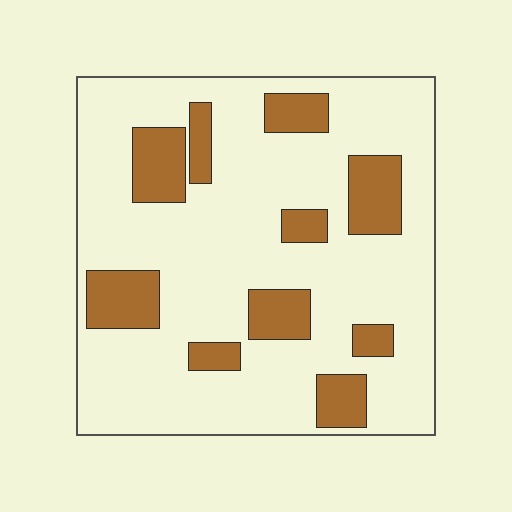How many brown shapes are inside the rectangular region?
10.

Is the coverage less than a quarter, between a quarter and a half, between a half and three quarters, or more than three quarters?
Less than a quarter.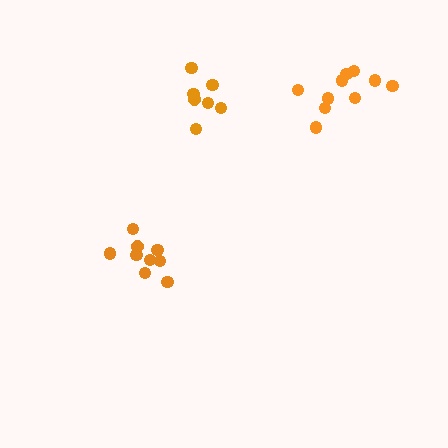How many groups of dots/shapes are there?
There are 3 groups.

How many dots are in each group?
Group 1: 10 dots, Group 2: 9 dots, Group 3: 7 dots (26 total).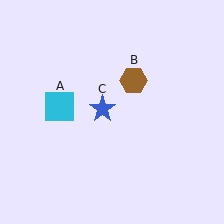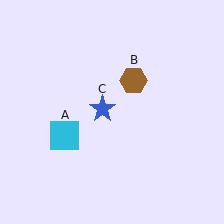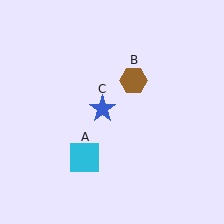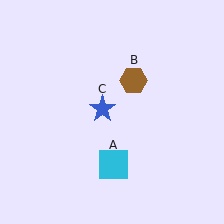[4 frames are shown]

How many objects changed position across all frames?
1 object changed position: cyan square (object A).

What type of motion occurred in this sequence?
The cyan square (object A) rotated counterclockwise around the center of the scene.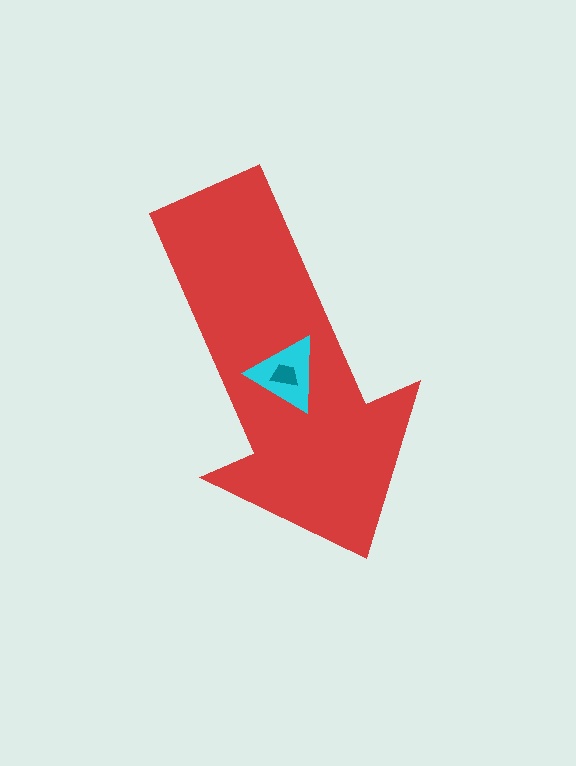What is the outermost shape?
The red arrow.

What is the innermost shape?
The teal trapezoid.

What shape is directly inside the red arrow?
The cyan triangle.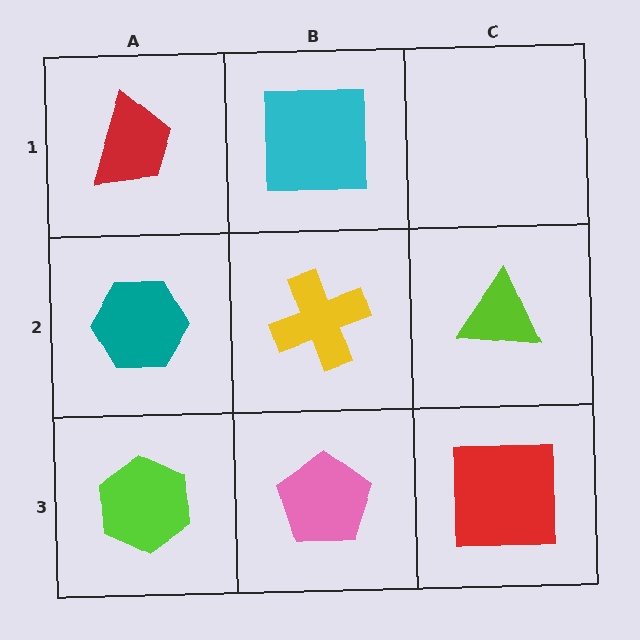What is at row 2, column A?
A teal hexagon.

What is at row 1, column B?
A cyan square.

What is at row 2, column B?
A yellow cross.